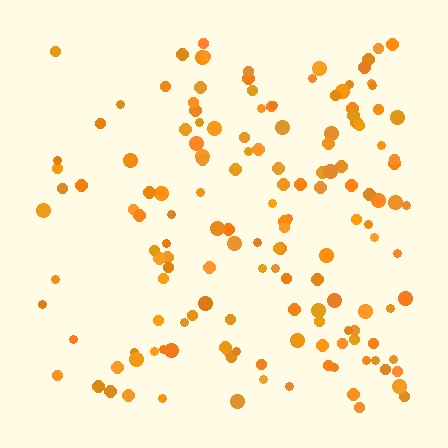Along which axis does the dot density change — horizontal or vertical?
Horizontal.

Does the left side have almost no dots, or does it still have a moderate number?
Still a moderate number, just noticeably fewer than the right.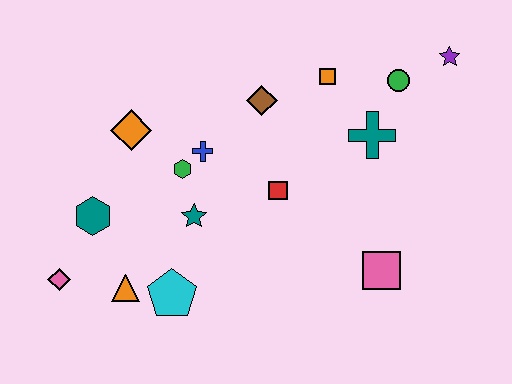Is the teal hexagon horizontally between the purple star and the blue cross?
No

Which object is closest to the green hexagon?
The blue cross is closest to the green hexagon.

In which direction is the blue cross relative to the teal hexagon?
The blue cross is to the right of the teal hexagon.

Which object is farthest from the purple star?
The pink diamond is farthest from the purple star.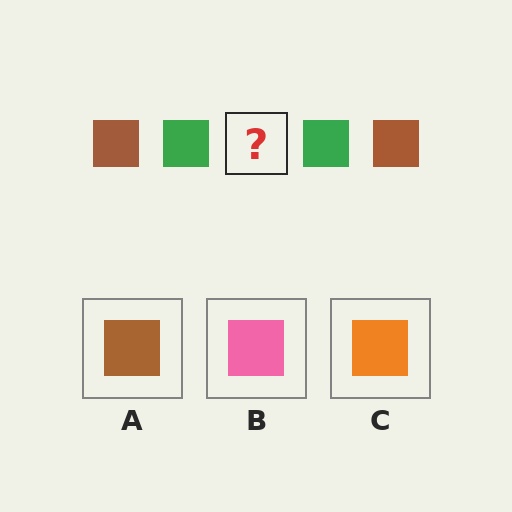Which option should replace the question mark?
Option A.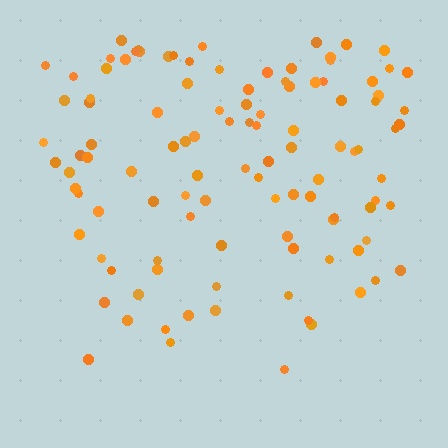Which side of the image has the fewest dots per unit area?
The bottom.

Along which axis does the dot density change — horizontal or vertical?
Vertical.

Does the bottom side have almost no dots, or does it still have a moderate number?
Still a moderate number, just noticeably fewer than the top.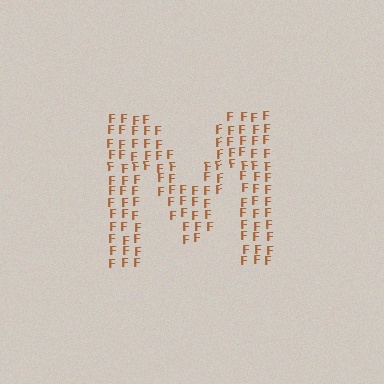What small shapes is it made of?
It is made of small letter F's.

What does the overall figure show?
The overall figure shows the letter M.